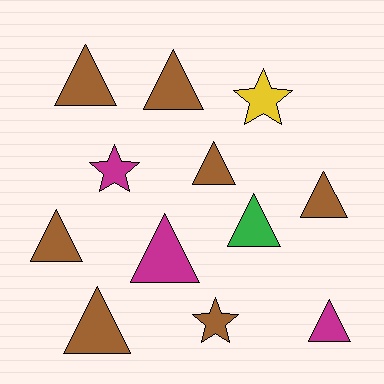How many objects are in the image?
There are 12 objects.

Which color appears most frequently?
Brown, with 7 objects.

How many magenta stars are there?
There is 1 magenta star.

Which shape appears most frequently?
Triangle, with 9 objects.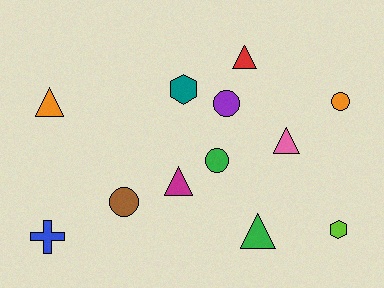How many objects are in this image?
There are 12 objects.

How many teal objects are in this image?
There is 1 teal object.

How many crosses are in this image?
There is 1 cross.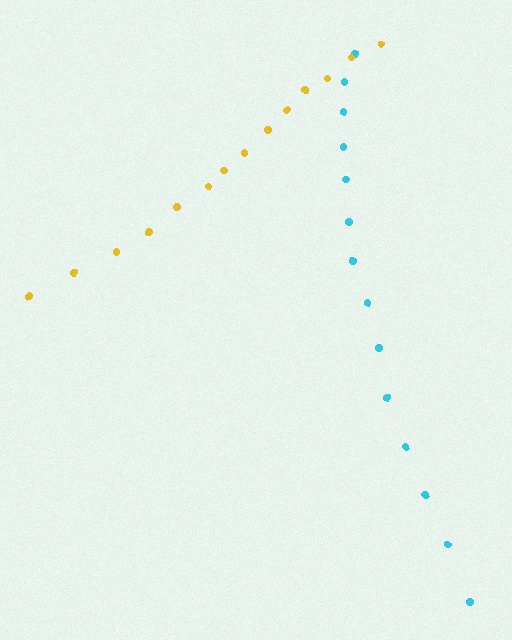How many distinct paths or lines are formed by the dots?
There are 2 distinct paths.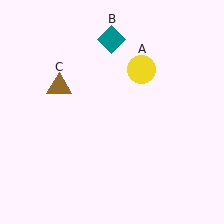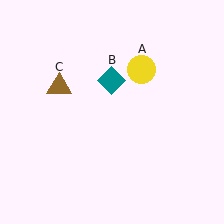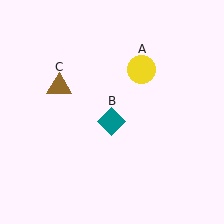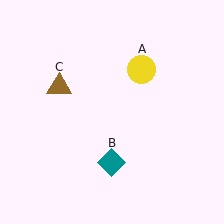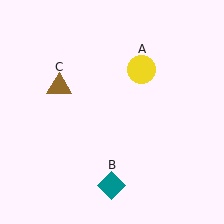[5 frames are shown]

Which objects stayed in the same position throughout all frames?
Yellow circle (object A) and brown triangle (object C) remained stationary.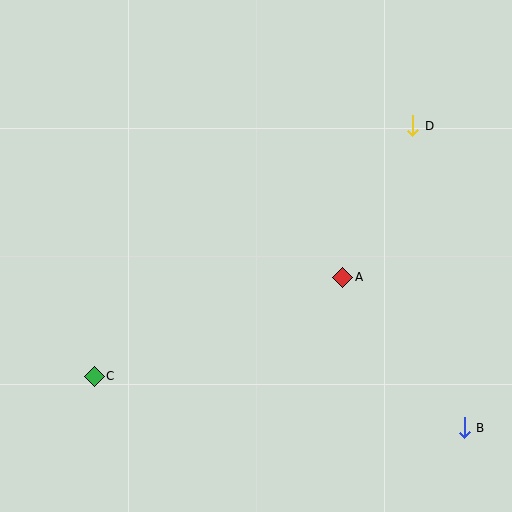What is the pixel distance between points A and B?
The distance between A and B is 193 pixels.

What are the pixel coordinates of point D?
Point D is at (413, 126).